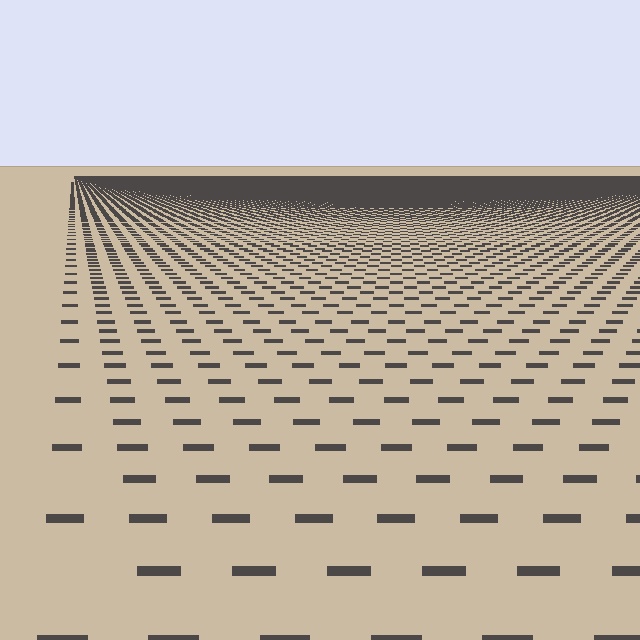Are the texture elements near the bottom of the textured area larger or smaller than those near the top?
Larger. Near the bottom, elements are closer to the viewer and appear at a bigger on-screen size.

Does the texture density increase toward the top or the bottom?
Density increases toward the top.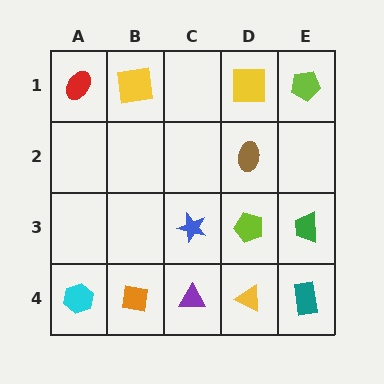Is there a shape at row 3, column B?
No, that cell is empty.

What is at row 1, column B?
A yellow square.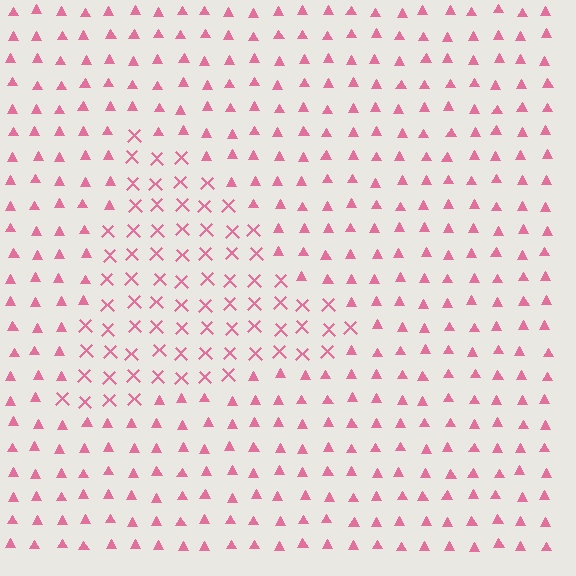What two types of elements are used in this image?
The image uses X marks inside the triangle region and triangles outside it.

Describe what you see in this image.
The image is filled with small pink elements arranged in a uniform grid. A triangle-shaped region contains X marks, while the surrounding area contains triangles. The boundary is defined purely by the change in element shape.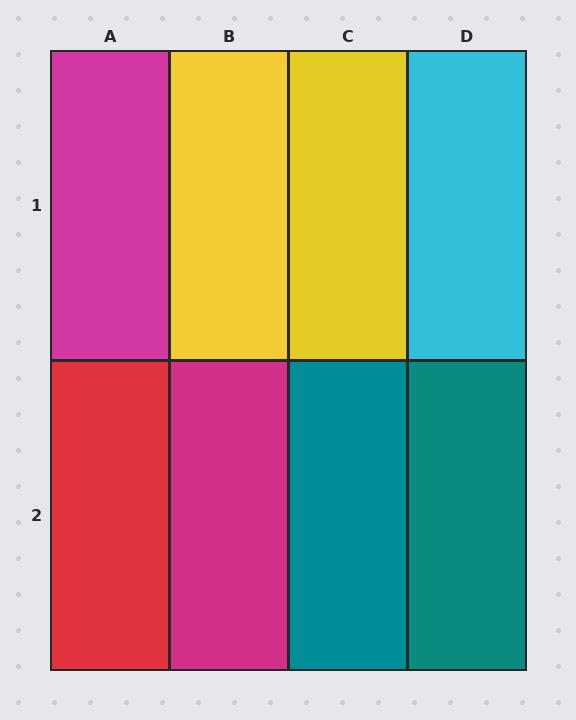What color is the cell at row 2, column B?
Magenta.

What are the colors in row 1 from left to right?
Magenta, yellow, yellow, cyan.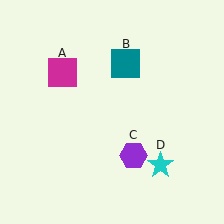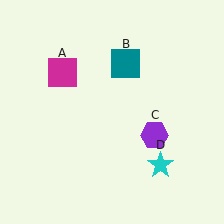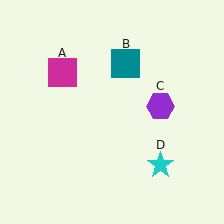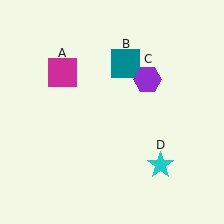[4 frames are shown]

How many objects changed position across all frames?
1 object changed position: purple hexagon (object C).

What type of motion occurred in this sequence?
The purple hexagon (object C) rotated counterclockwise around the center of the scene.